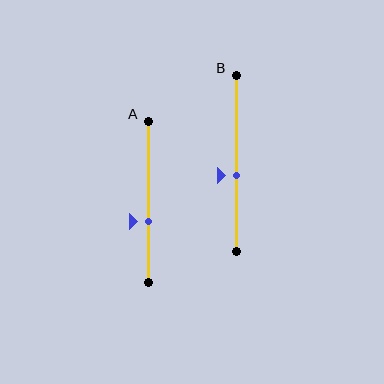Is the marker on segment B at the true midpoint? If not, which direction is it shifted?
No, the marker on segment B is shifted downward by about 7% of the segment length.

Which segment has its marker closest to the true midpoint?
Segment B has its marker closest to the true midpoint.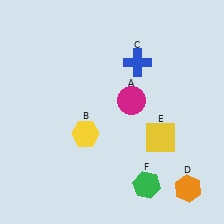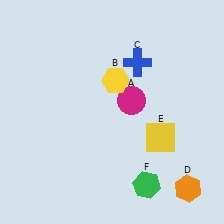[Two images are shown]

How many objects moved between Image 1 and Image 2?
1 object moved between the two images.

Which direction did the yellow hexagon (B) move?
The yellow hexagon (B) moved up.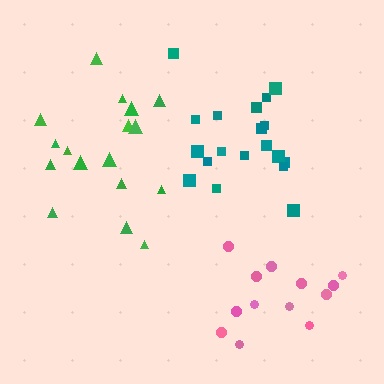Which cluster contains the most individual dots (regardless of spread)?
Teal (19).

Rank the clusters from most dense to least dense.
teal, pink, green.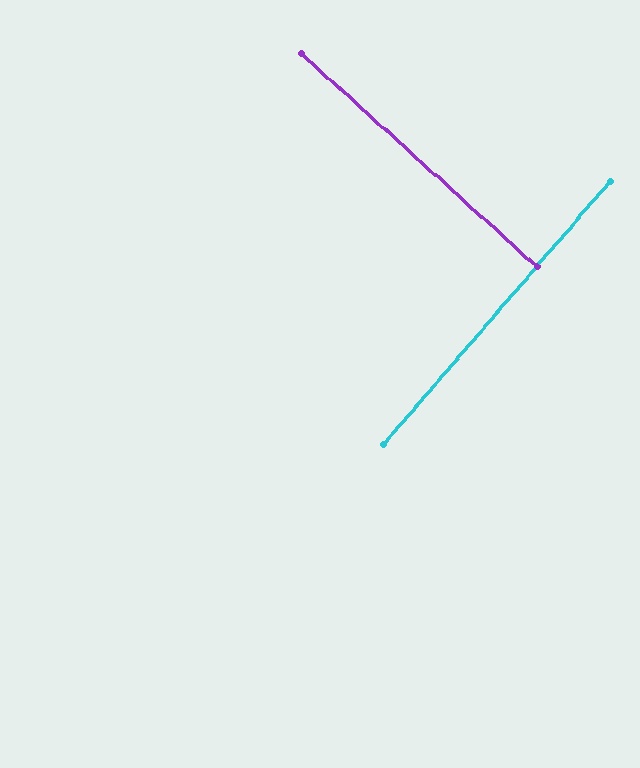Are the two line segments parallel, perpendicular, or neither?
Perpendicular — they meet at approximately 89°.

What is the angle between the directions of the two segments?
Approximately 89 degrees.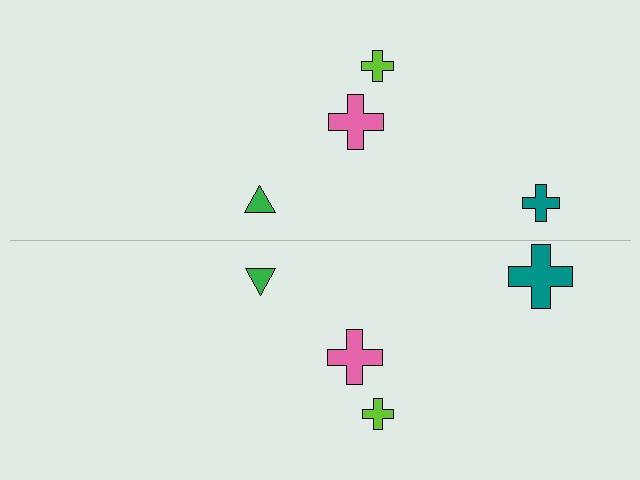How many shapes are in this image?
There are 8 shapes in this image.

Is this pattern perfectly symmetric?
No, the pattern is not perfectly symmetric. The teal cross on the bottom side has a different size than its mirror counterpart.